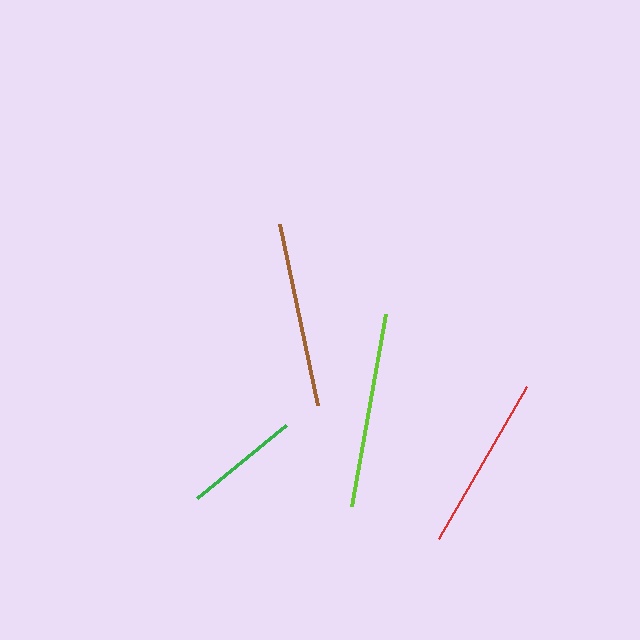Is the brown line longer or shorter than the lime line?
The lime line is longer than the brown line.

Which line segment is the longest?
The lime line is the longest at approximately 195 pixels.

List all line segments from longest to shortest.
From longest to shortest: lime, brown, red, green.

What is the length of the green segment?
The green segment is approximately 115 pixels long.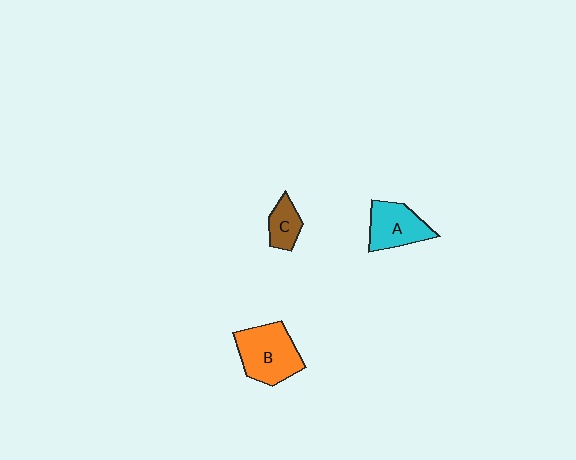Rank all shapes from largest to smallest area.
From largest to smallest: B (orange), A (cyan), C (brown).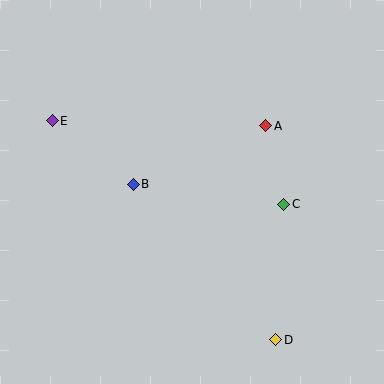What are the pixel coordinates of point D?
Point D is at (276, 340).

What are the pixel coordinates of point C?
Point C is at (284, 204).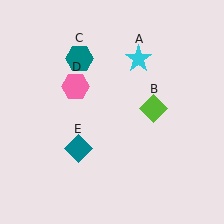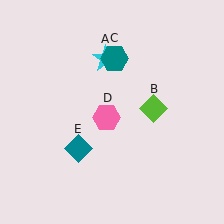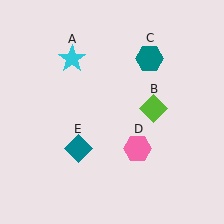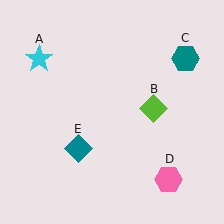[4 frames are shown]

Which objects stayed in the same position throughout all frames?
Lime diamond (object B) and teal diamond (object E) remained stationary.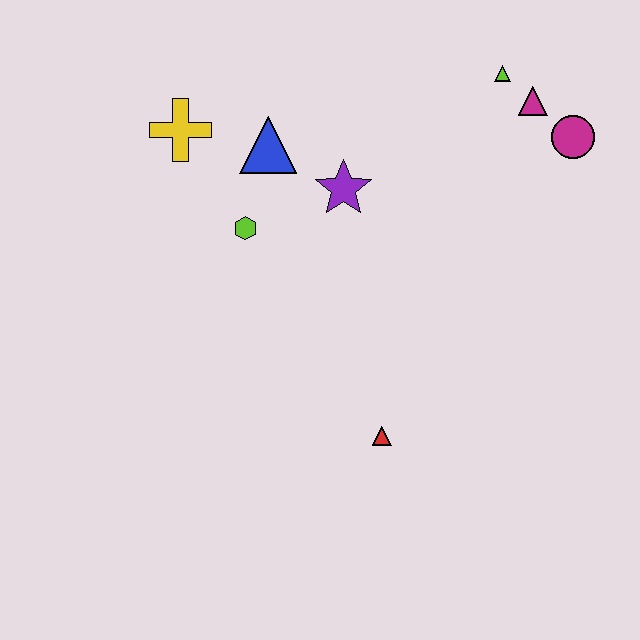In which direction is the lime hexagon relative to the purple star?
The lime hexagon is to the left of the purple star.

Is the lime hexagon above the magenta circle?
No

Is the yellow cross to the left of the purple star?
Yes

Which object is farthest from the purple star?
The red triangle is farthest from the purple star.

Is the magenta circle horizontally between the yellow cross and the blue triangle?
No